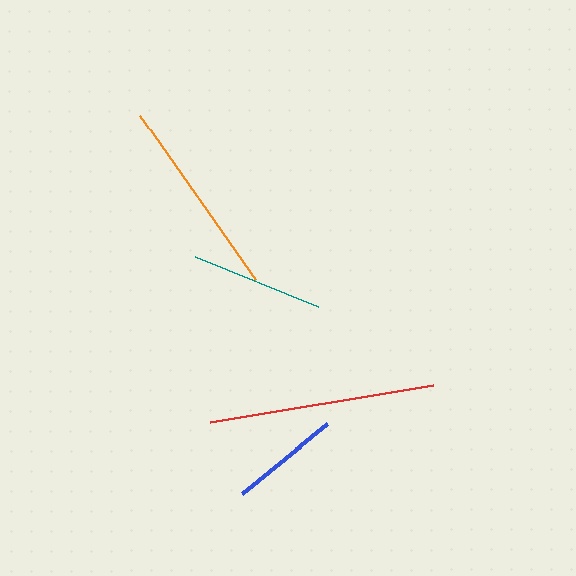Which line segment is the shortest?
The blue line is the shortest at approximately 110 pixels.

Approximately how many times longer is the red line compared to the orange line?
The red line is approximately 1.1 times the length of the orange line.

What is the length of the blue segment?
The blue segment is approximately 110 pixels long.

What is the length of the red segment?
The red segment is approximately 226 pixels long.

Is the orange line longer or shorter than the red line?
The red line is longer than the orange line.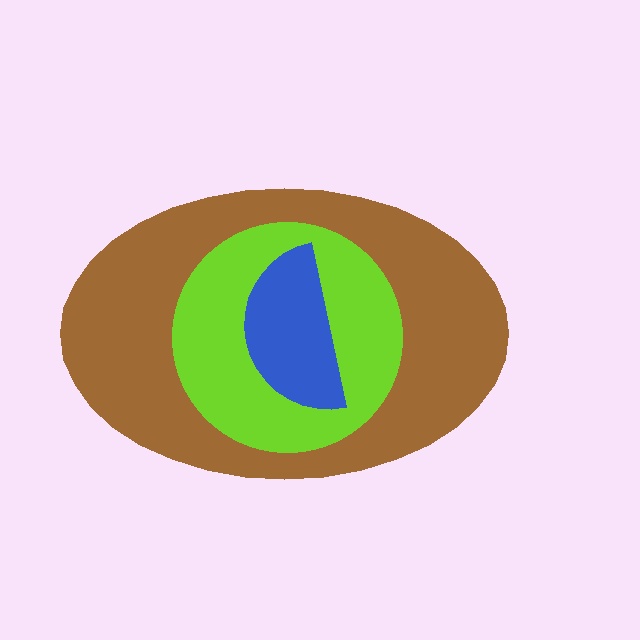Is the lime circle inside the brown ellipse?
Yes.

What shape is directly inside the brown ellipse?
The lime circle.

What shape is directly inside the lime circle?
The blue semicircle.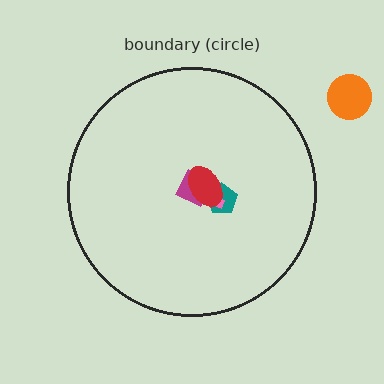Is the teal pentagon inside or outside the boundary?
Inside.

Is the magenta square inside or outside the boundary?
Inside.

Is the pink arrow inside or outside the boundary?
Inside.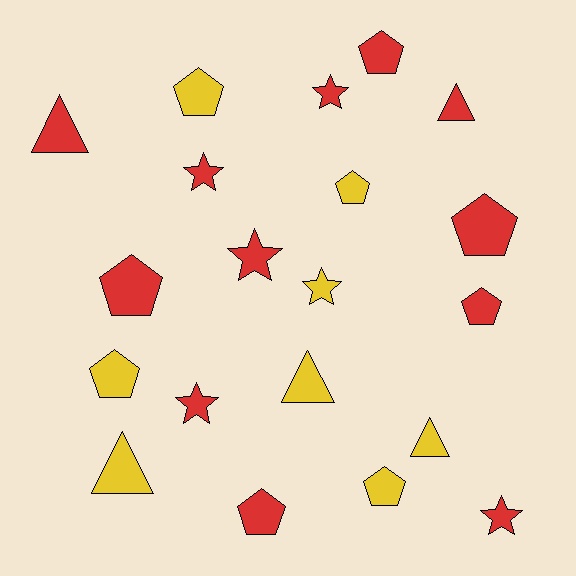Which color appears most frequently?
Red, with 12 objects.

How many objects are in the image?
There are 20 objects.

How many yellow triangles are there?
There are 3 yellow triangles.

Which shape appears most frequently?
Pentagon, with 9 objects.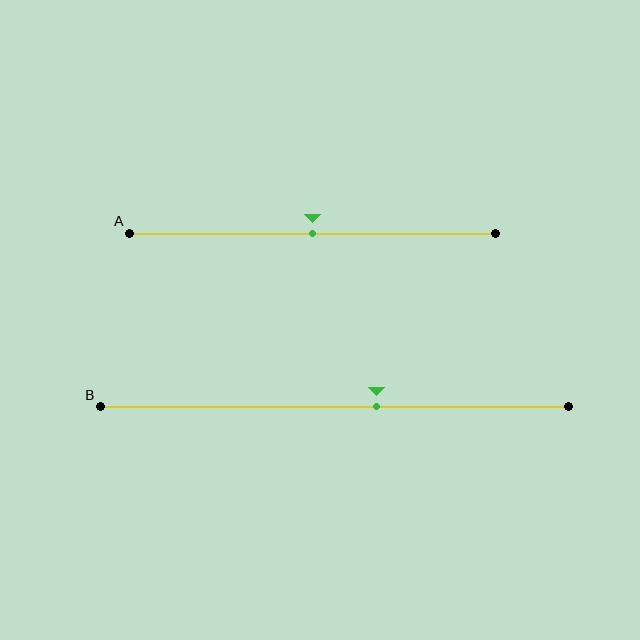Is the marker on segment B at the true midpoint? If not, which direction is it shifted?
No, the marker on segment B is shifted to the right by about 9% of the segment length.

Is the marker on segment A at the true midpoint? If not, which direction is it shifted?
Yes, the marker on segment A is at the true midpoint.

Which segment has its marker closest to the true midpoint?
Segment A has its marker closest to the true midpoint.